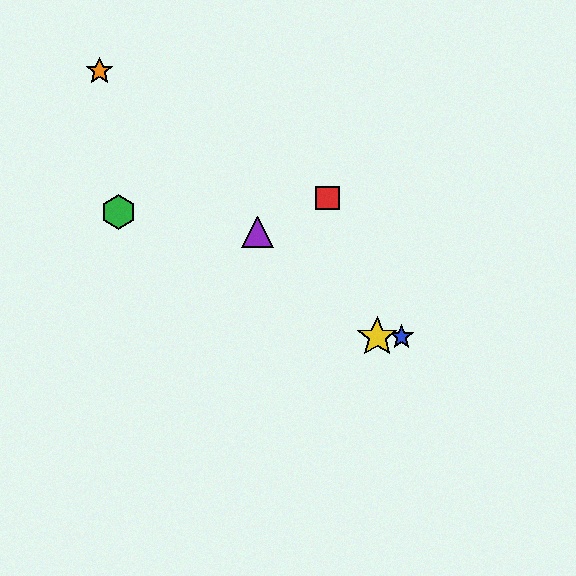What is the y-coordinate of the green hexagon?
The green hexagon is at y≈212.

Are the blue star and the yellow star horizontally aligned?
Yes, both are at y≈337.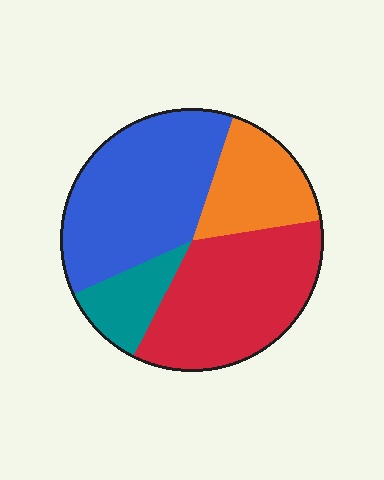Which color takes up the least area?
Teal, at roughly 10%.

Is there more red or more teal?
Red.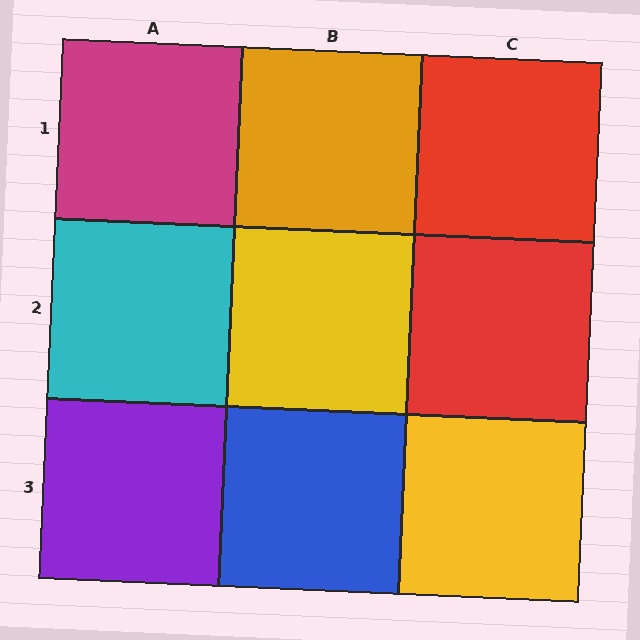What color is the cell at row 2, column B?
Yellow.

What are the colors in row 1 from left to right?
Magenta, orange, red.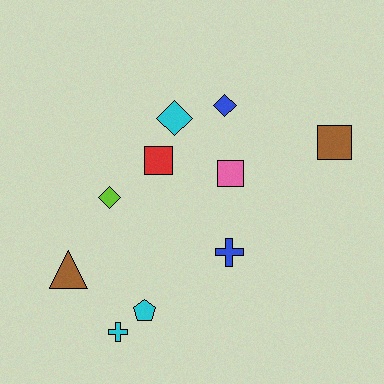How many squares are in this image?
There are 3 squares.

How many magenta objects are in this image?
There are no magenta objects.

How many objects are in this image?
There are 10 objects.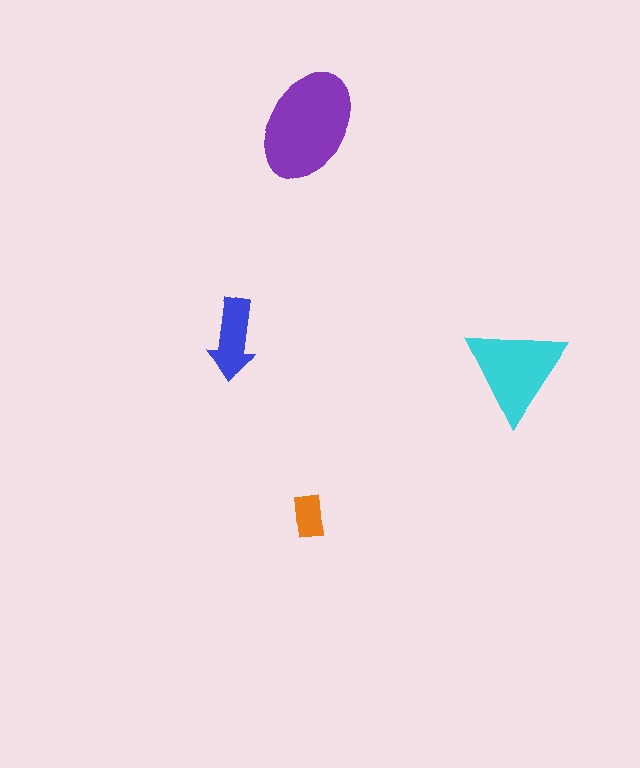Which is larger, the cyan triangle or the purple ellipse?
The purple ellipse.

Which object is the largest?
The purple ellipse.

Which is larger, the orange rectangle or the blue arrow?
The blue arrow.